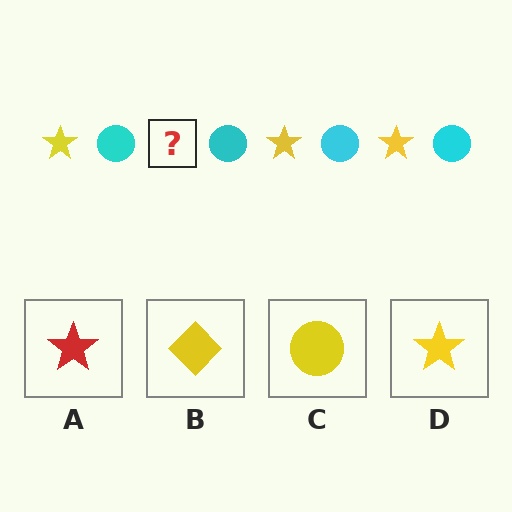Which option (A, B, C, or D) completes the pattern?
D.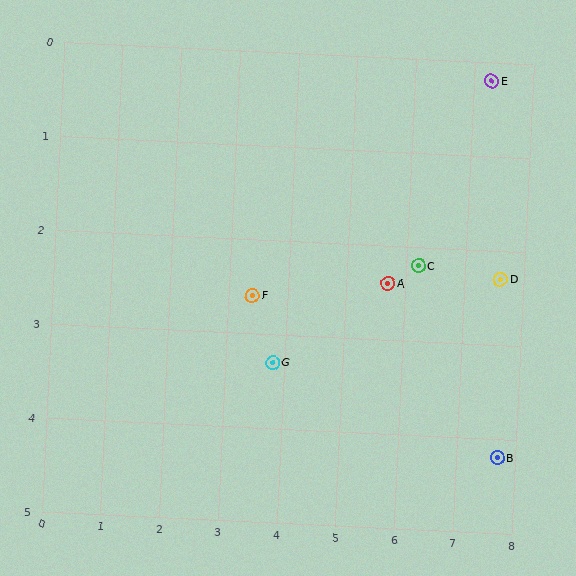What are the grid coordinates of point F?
Point F is at approximately (3.4, 2.6).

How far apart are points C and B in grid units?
Points C and B are about 2.5 grid units apart.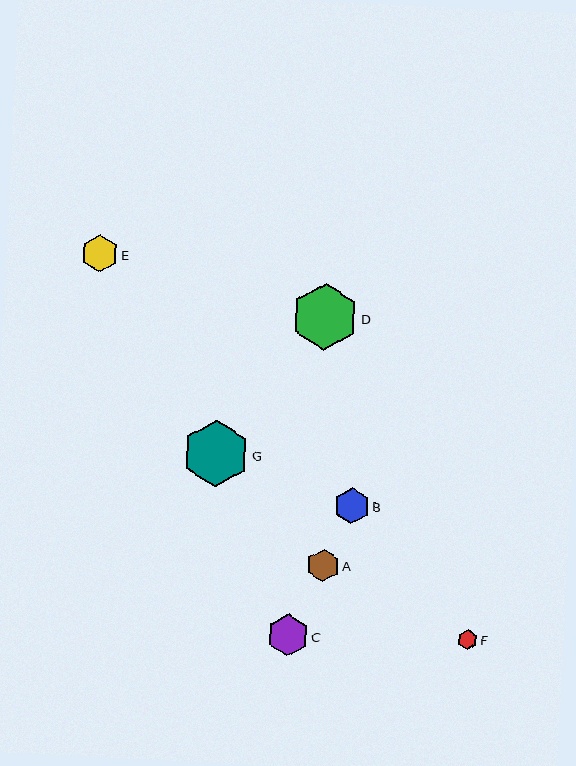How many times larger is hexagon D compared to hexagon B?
Hexagon D is approximately 1.9 times the size of hexagon B.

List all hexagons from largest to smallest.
From largest to smallest: D, G, C, E, B, A, F.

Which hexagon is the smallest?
Hexagon F is the smallest with a size of approximately 20 pixels.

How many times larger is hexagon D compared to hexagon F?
Hexagon D is approximately 3.3 times the size of hexagon F.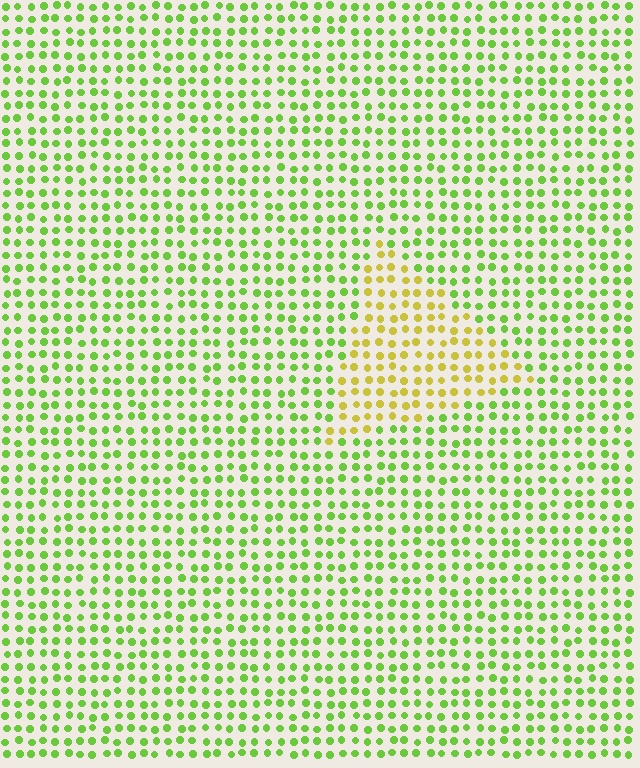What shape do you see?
I see a triangle.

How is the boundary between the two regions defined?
The boundary is defined purely by a slight shift in hue (about 43 degrees). Spacing, size, and orientation are identical on both sides.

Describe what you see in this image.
The image is filled with small lime elements in a uniform arrangement. A triangle-shaped region is visible where the elements are tinted to a slightly different hue, forming a subtle color boundary.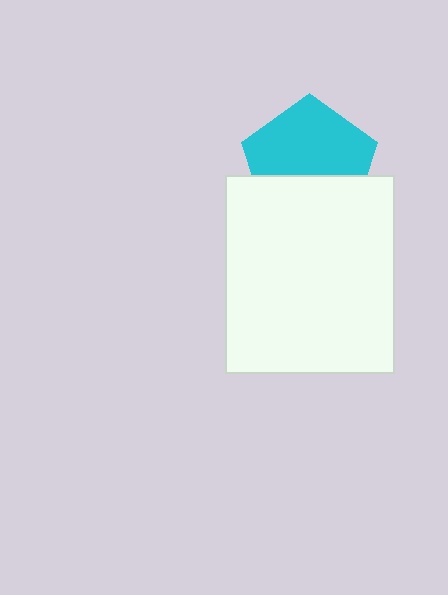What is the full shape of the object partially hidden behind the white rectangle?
The partially hidden object is a cyan pentagon.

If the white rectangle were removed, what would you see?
You would see the complete cyan pentagon.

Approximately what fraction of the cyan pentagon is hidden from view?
Roughly 39% of the cyan pentagon is hidden behind the white rectangle.